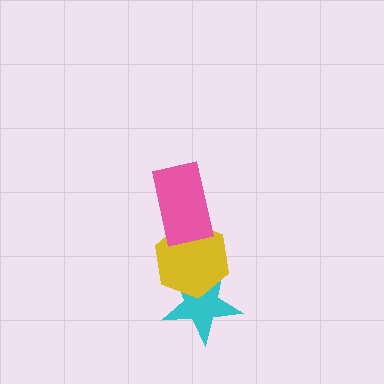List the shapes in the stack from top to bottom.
From top to bottom: the pink rectangle, the yellow hexagon, the cyan star.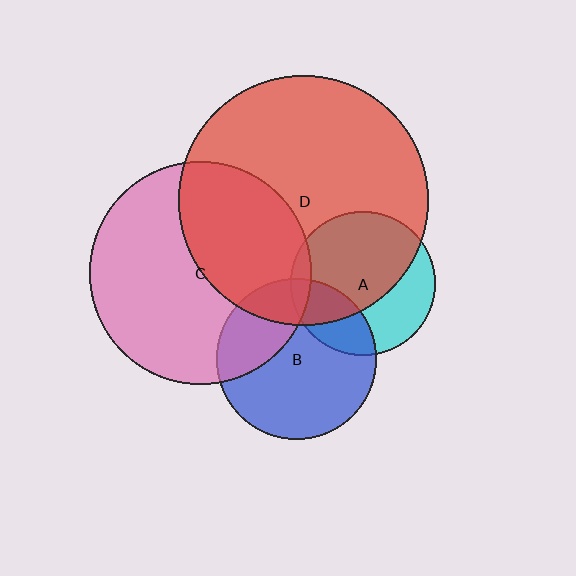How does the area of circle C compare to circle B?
Approximately 1.9 times.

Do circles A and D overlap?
Yes.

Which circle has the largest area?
Circle D (red).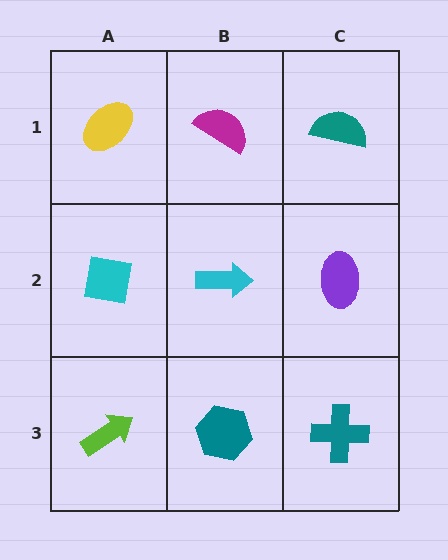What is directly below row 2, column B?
A teal hexagon.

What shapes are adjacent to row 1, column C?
A purple ellipse (row 2, column C), a magenta semicircle (row 1, column B).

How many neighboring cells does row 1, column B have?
3.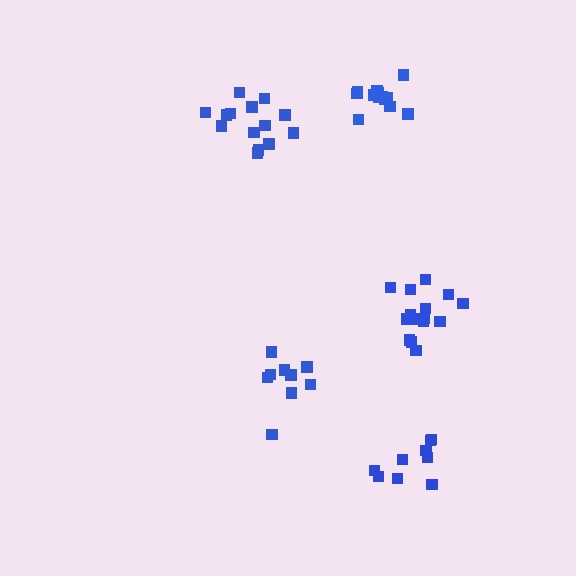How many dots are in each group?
Group 1: 9 dots, Group 2: 13 dots, Group 3: 15 dots, Group 4: 9 dots, Group 5: 14 dots (60 total).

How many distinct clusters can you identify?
There are 5 distinct clusters.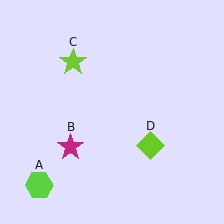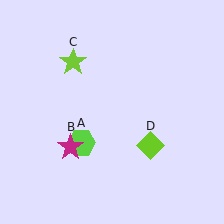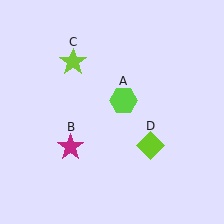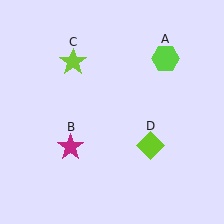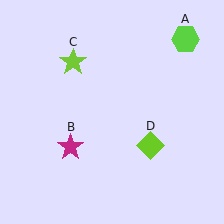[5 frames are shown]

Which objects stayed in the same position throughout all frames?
Magenta star (object B) and lime star (object C) and lime diamond (object D) remained stationary.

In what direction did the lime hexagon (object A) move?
The lime hexagon (object A) moved up and to the right.